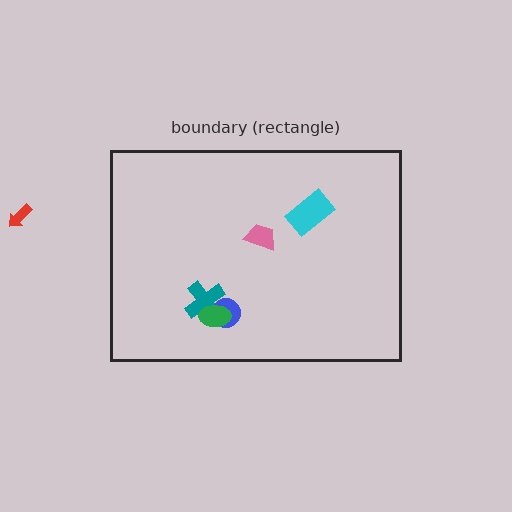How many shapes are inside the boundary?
5 inside, 1 outside.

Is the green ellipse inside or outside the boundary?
Inside.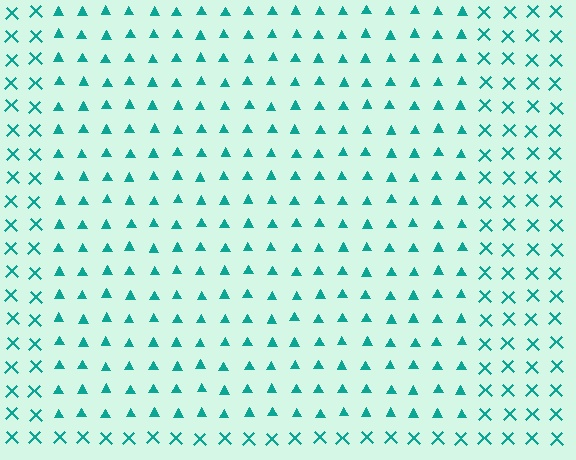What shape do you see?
I see a rectangle.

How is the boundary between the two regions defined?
The boundary is defined by a change in element shape: triangles inside vs. X marks outside. All elements share the same color and spacing.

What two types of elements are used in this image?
The image uses triangles inside the rectangle region and X marks outside it.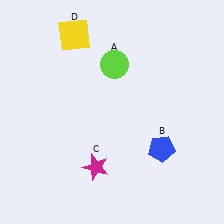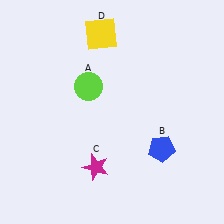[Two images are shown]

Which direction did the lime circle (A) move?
The lime circle (A) moved left.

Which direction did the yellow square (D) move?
The yellow square (D) moved right.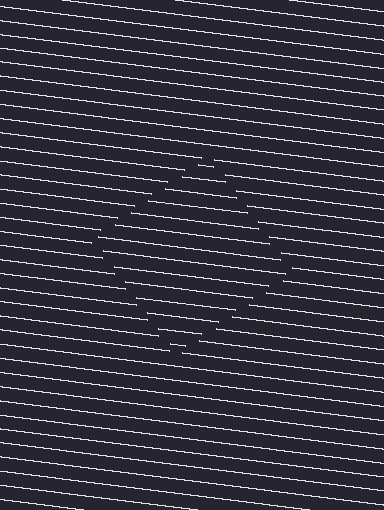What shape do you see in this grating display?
An illusory square. The interior of the shape contains the same grating, shifted by half a period — the contour is defined by the phase discontinuity where line-ends from the inner and outer gratings abut.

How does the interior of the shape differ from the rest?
The interior of the shape contains the same grating, shifted by half a period — the contour is defined by the phase discontinuity where line-ends from the inner and outer gratings abut.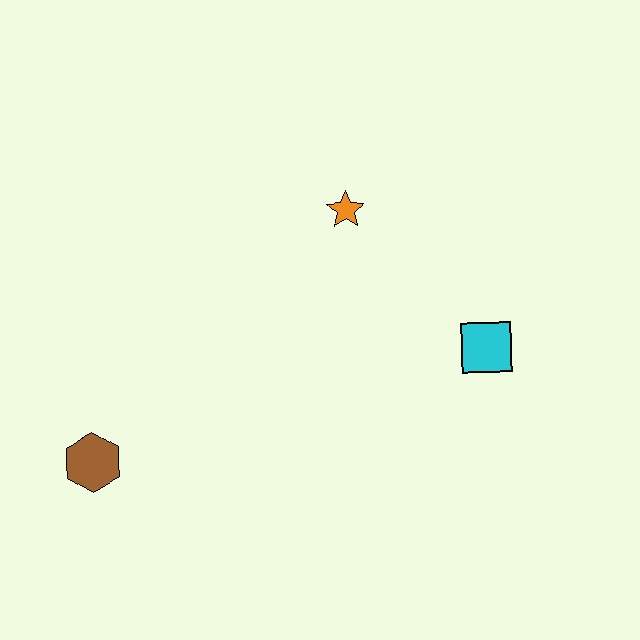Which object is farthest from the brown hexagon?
The cyan square is farthest from the brown hexagon.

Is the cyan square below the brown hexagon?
No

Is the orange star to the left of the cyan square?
Yes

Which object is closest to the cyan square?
The orange star is closest to the cyan square.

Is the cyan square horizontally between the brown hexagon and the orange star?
No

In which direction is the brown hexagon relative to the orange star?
The brown hexagon is to the left of the orange star.